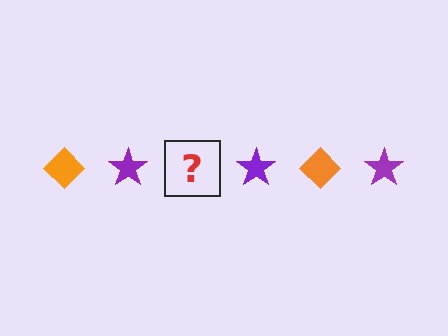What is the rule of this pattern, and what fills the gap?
The rule is that the pattern alternates between orange diamond and purple star. The gap should be filled with an orange diamond.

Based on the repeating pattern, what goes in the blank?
The blank should be an orange diamond.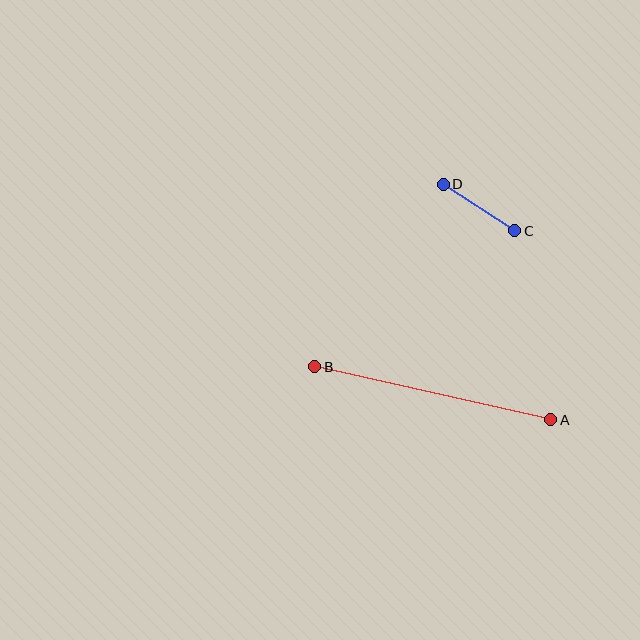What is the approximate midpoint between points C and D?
The midpoint is at approximately (479, 208) pixels.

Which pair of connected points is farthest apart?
Points A and B are farthest apart.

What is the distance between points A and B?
The distance is approximately 242 pixels.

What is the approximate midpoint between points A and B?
The midpoint is at approximately (433, 393) pixels.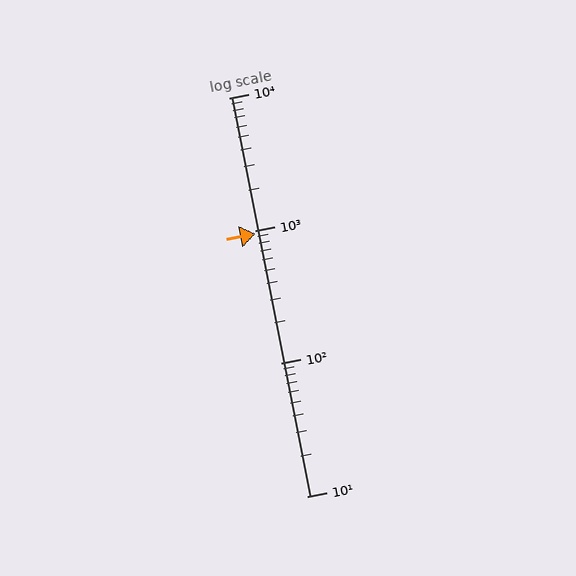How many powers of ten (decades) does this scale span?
The scale spans 3 decades, from 10 to 10000.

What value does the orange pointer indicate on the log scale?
The pointer indicates approximately 940.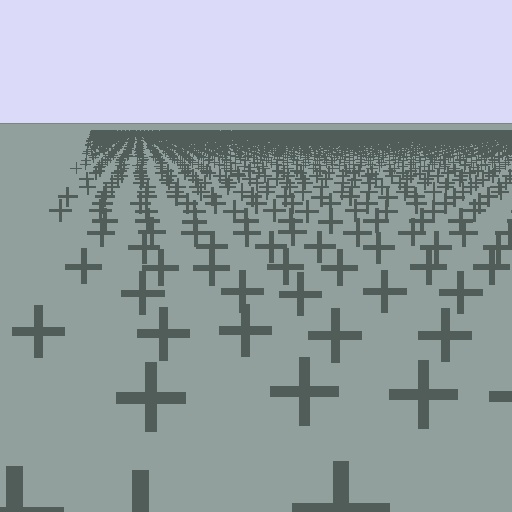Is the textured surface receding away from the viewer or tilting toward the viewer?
The surface is receding away from the viewer. Texture elements get smaller and denser toward the top.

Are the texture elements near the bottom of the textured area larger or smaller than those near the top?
Larger. Near the bottom, elements are closer to the viewer and appear at a bigger on-screen size.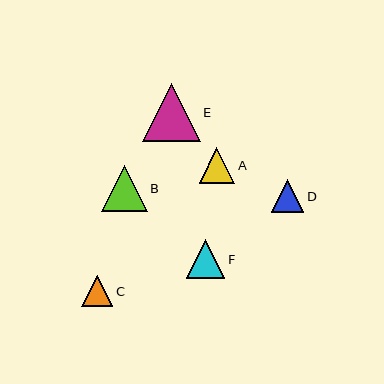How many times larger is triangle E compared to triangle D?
Triangle E is approximately 1.8 times the size of triangle D.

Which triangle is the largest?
Triangle E is the largest with a size of approximately 58 pixels.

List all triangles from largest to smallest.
From largest to smallest: E, B, F, A, D, C.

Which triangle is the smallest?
Triangle C is the smallest with a size of approximately 31 pixels.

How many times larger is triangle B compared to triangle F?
Triangle B is approximately 1.2 times the size of triangle F.